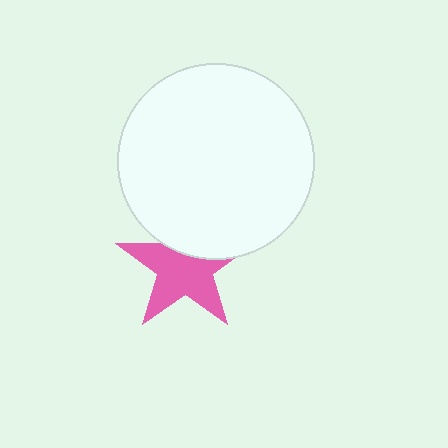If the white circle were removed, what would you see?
You would see the complete pink star.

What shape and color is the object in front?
The object in front is a white circle.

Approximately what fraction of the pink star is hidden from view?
Roughly 32% of the pink star is hidden behind the white circle.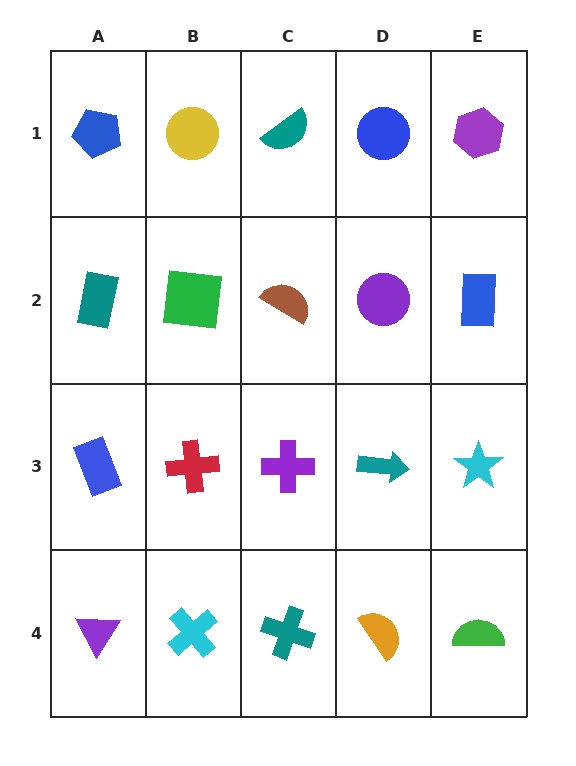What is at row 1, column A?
A blue pentagon.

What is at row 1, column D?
A blue circle.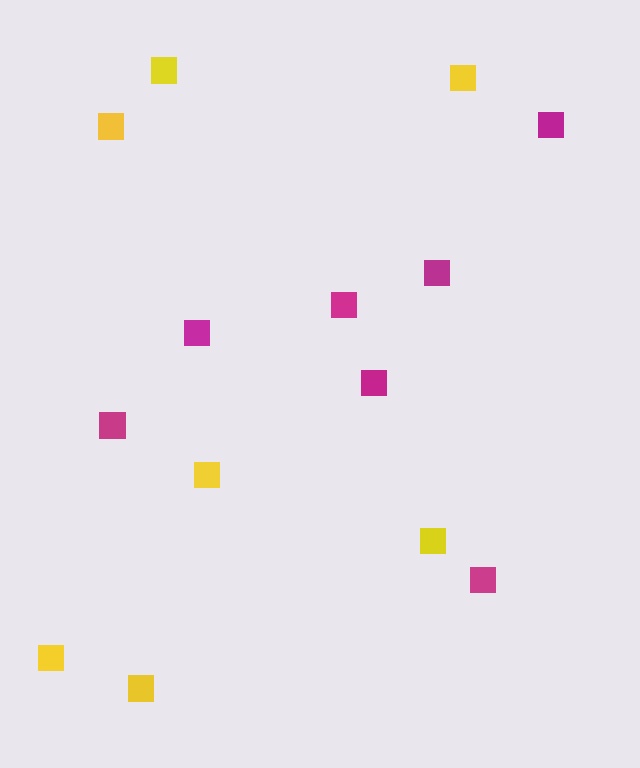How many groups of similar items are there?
There are 2 groups: one group of yellow squares (7) and one group of magenta squares (7).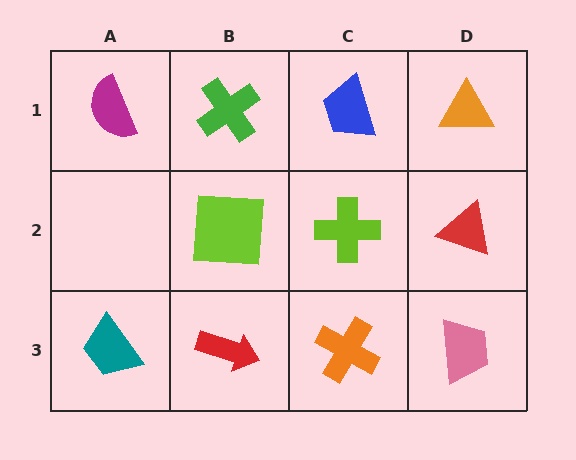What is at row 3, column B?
A red arrow.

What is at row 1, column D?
An orange triangle.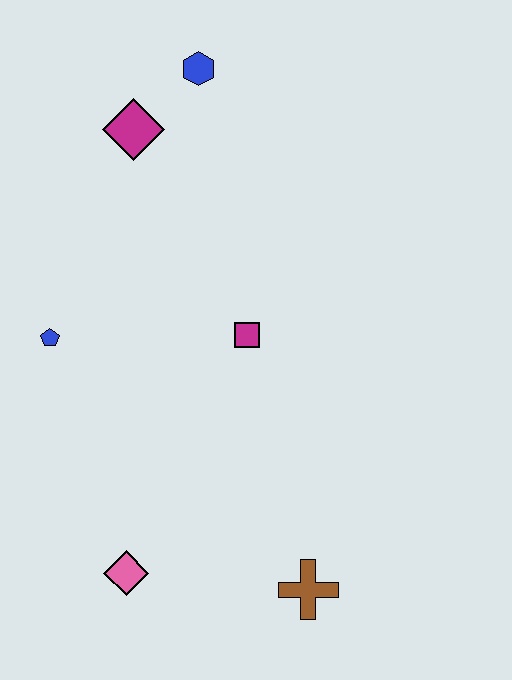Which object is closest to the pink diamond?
The brown cross is closest to the pink diamond.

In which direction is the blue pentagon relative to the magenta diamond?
The blue pentagon is below the magenta diamond.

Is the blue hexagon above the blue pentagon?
Yes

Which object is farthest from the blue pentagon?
The brown cross is farthest from the blue pentagon.